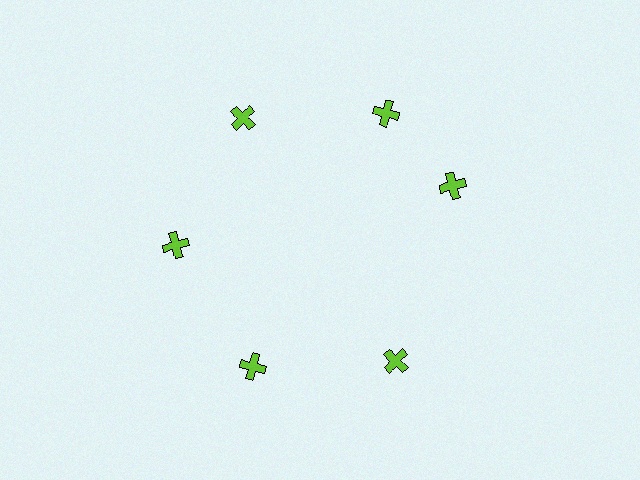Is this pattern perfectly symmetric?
No. The 6 lime crosses are arranged in a ring, but one element near the 3 o'clock position is rotated out of alignment along the ring, breaking the 6-fold rotational symmetry.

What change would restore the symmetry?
The symmetry would be restored by rotating it back into even spacing with its neighbors so that all 6 crosses sit at equal angles and equal distance from the center.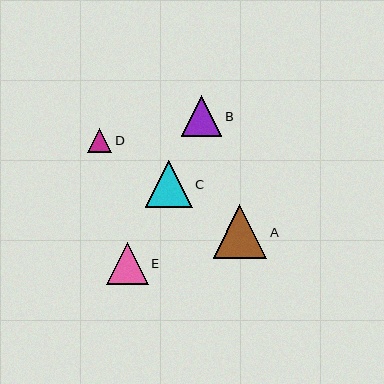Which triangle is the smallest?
Triangle D is the smallest with a size of approximately 25 pixels.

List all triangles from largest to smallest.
From largest to smallest: A, C, E, B, D.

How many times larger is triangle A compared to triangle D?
Triangle A is approximately 2.2 times the size of triangle D.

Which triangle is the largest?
Triangle A is the largest with a size of approximately 53 pixels.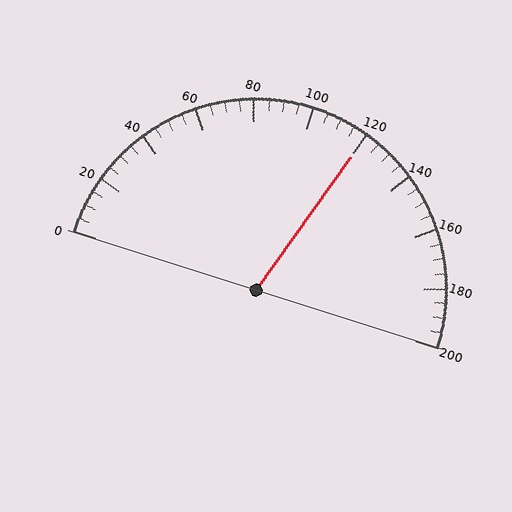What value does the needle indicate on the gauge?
The needle indicates approximately 120.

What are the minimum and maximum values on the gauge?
The gauge ranges from 0 to 200.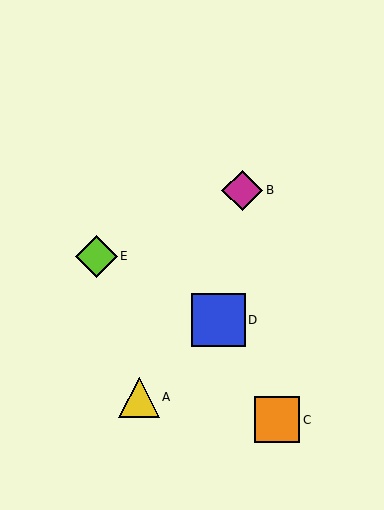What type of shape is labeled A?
Shape A is a yellow triangle.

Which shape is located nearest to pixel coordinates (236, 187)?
The magenta diamond (labeled B) at (242, 191) is nearest to that location.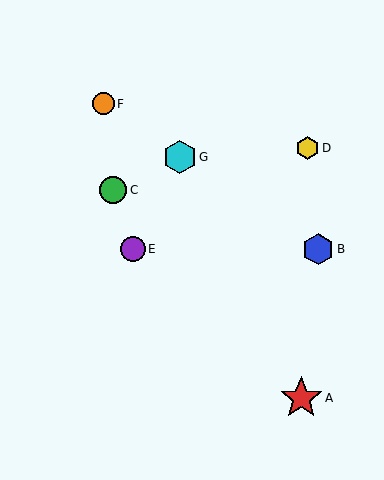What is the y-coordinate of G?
Object G is at y≈157.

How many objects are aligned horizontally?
2 objects (B, E) are aligned horizontally.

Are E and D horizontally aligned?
No, E is at y≈249 and D is at y≈148.